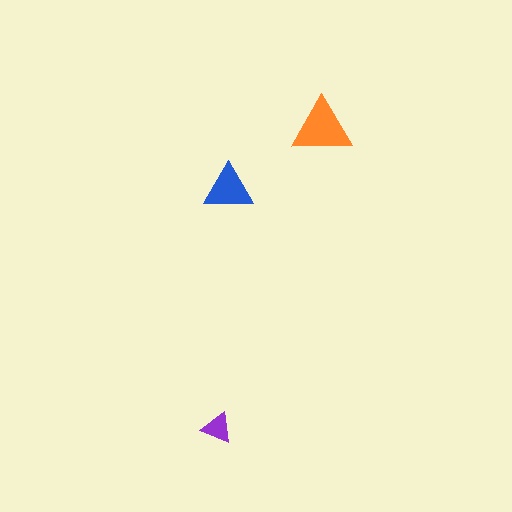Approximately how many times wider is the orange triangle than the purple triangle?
About 2 times wider.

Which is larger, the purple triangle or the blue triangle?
The blue one.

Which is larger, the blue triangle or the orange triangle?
The orange one.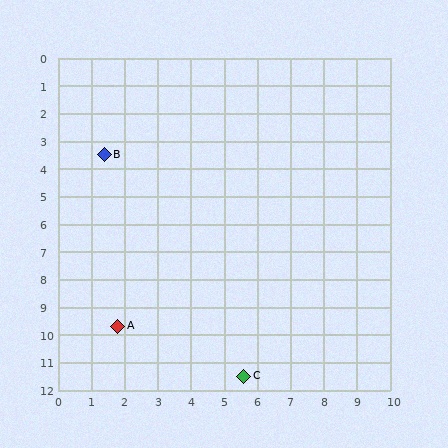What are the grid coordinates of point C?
Point C is at approximately (5.6, 11.5).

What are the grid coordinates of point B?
Point B is at approximately (1.4, 3.5).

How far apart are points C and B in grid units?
Points C and B are about 9.0 grid units apart.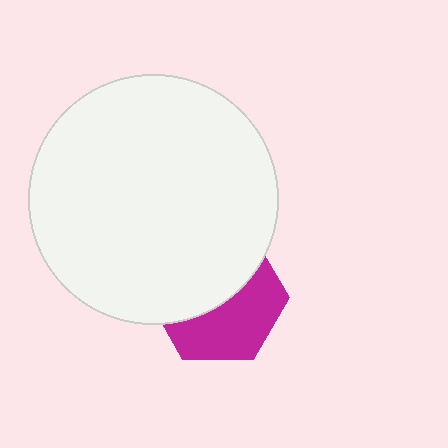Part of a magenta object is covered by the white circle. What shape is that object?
It is a hexagon.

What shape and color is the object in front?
The object in front is a white circle.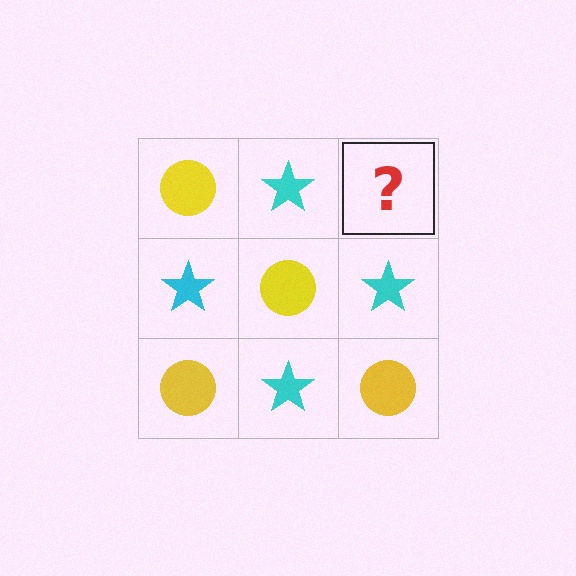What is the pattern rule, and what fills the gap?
The rule is that it alternates yellow circle and cyan star in a checkerboard pattern. The gap should be filled with a yellow circle.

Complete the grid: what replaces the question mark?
The question mark should be replaced with a yellow circle.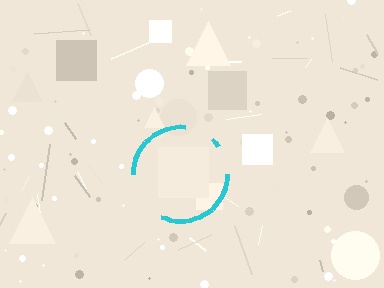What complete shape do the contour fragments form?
The contour fragments form a circle.